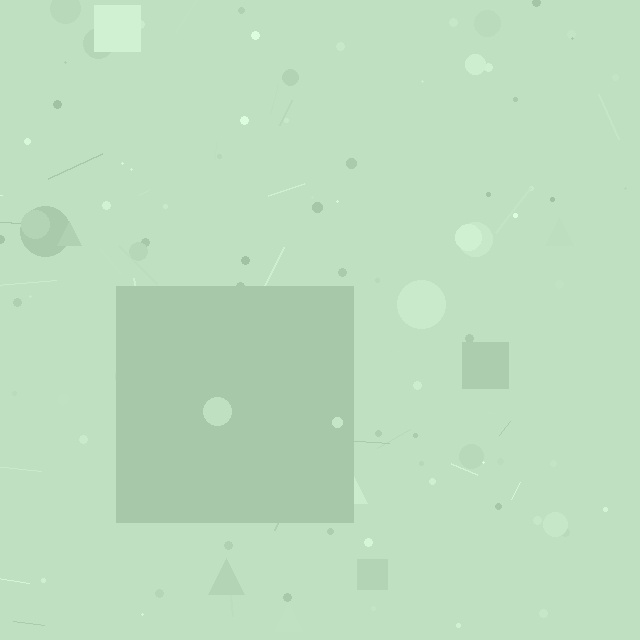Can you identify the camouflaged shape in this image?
The camouflaged shape is a square.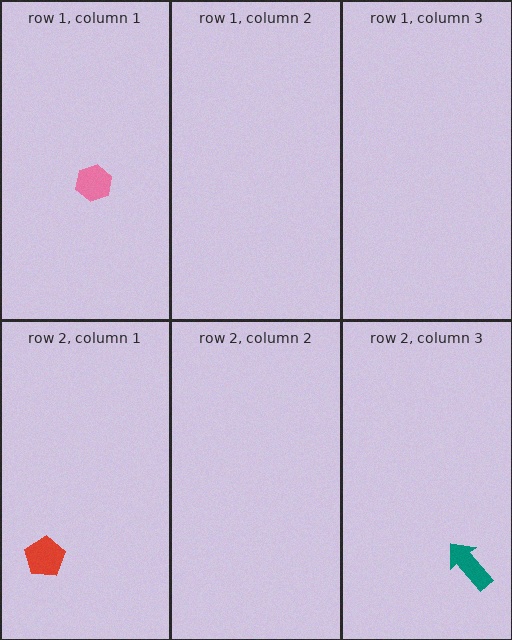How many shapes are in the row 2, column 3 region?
1.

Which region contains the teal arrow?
The row 2, column 3 region.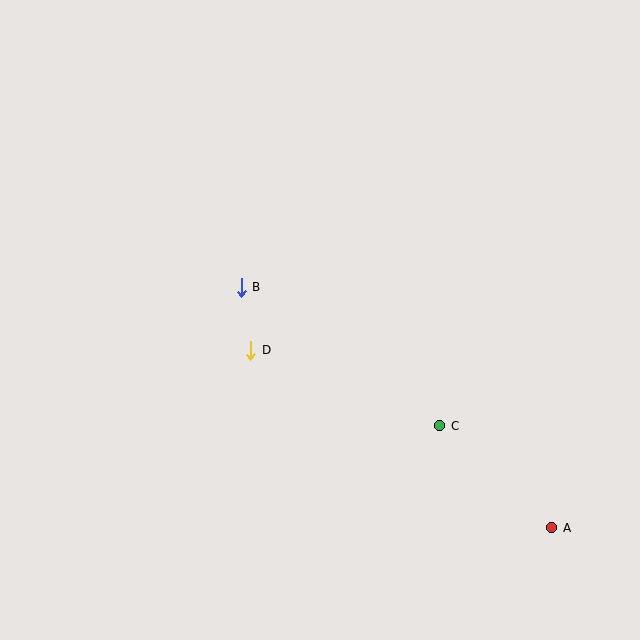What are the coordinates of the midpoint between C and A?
The midpoint between C and A is at (496, 477).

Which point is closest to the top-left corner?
Point B is closest to the top-left corner.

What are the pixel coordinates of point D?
Point D is at (251, 350).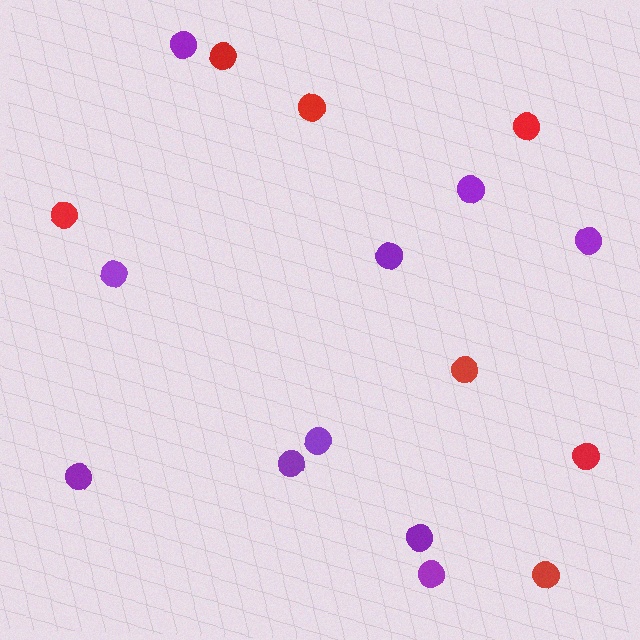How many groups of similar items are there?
There are 2 groups: one group of red circles (7) and one group of purple circles (10).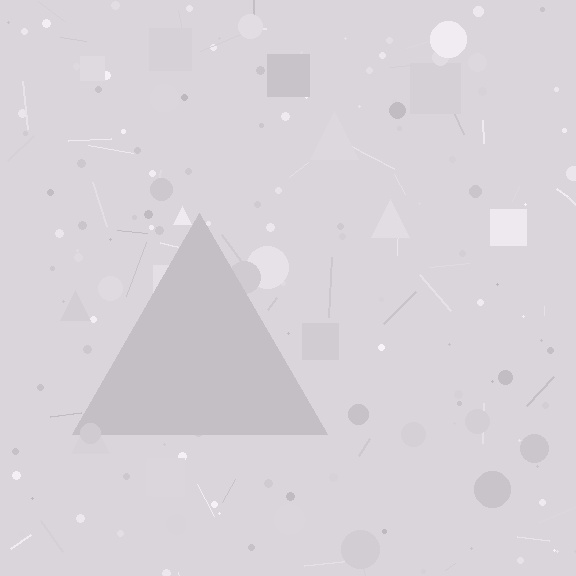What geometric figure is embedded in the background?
A triangle is embedded in the background.